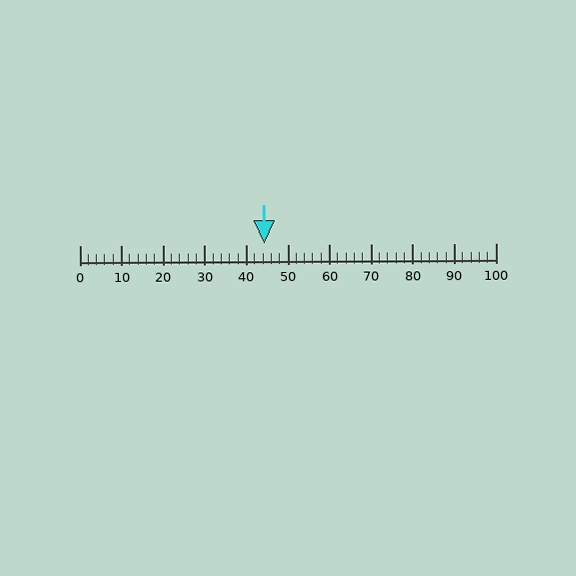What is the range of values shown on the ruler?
The ruler shows values from 0 to 100.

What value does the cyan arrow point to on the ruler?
The cyan arrow points to approximately 44.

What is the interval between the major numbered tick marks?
The major tick marks are spaced 10 units apart.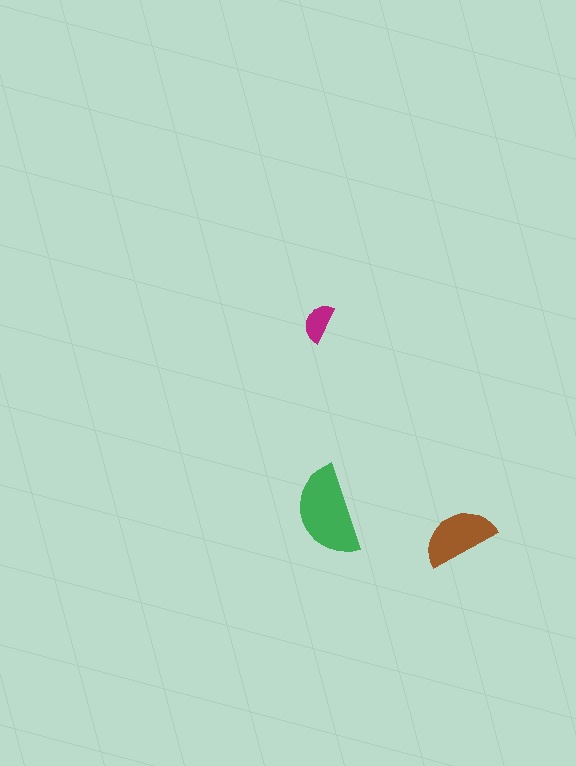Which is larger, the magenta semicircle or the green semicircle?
The green one.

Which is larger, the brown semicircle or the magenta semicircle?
The brown one.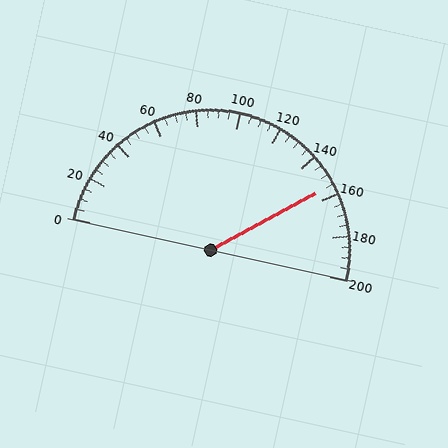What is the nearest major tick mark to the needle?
The nearest major tick mark is 160.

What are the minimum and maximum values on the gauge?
The gauge ranges from 0 to 200.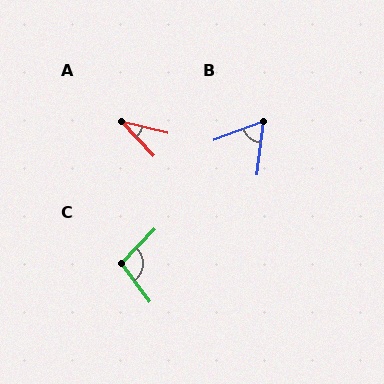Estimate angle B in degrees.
Approximately 63 degrees.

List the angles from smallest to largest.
A (33°), B (63°), C (98°).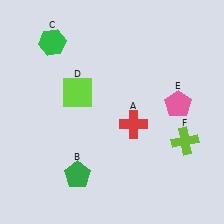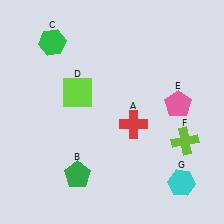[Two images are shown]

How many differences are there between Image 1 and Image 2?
There is 1 difference between the two images.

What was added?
A cyan hexagon (G) was added in Image 2.